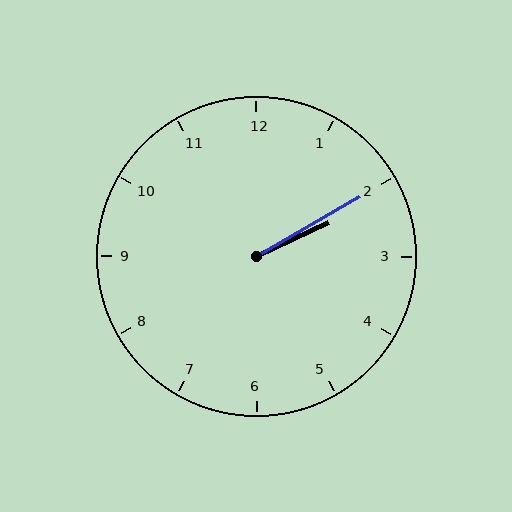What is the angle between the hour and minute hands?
Approximately 5 degrees.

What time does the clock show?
2:10.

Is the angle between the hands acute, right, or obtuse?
It is acute.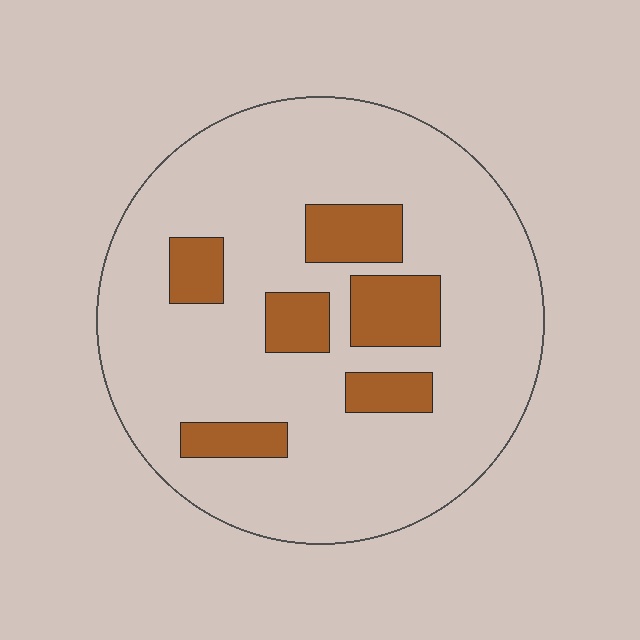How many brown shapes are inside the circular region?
6.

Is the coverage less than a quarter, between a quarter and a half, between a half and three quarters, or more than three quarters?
Less than a quarter.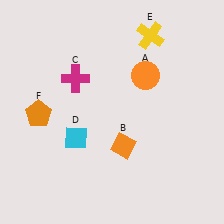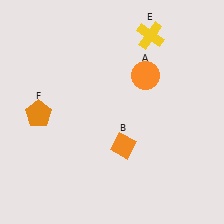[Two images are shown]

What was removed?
The magenta cross (C), the cyan diamond (D) were removed in Image 2.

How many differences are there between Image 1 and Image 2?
There are 2 differences between the two images.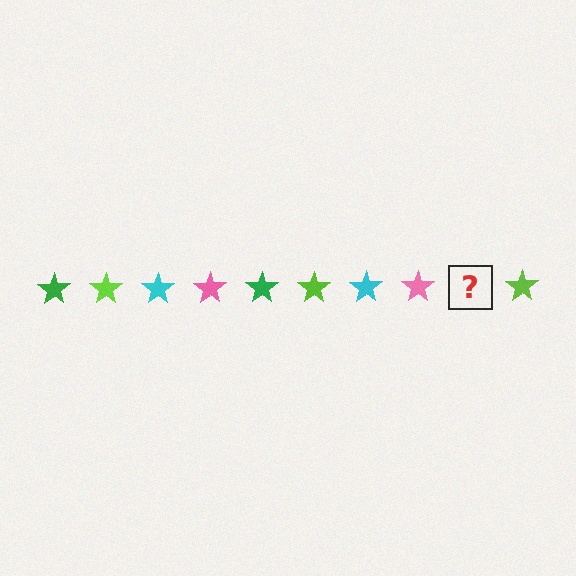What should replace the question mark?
The question mark should be replaced with a green star.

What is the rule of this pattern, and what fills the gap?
The rule is that the pattern cycles through green, lime, cyan, pink stars. The gap should be filled with a green star.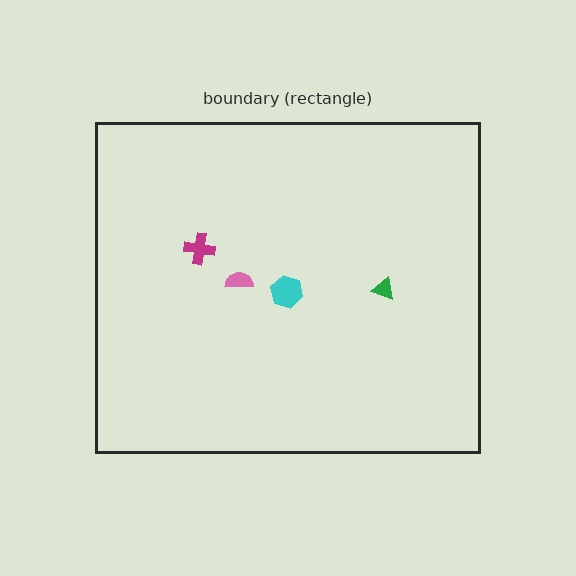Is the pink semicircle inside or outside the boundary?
Inside.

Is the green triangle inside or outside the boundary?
Inside.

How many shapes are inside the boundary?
4 inside, 0 outside.